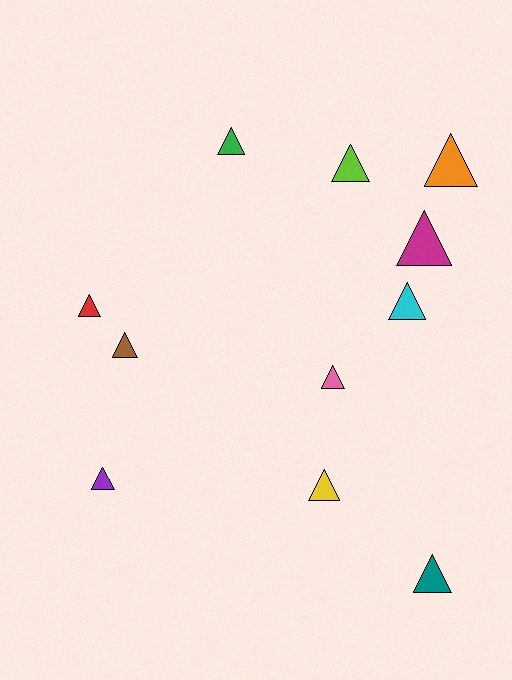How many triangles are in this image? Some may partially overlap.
There are 11 triangles.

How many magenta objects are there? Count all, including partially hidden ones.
There is 1 magenta object.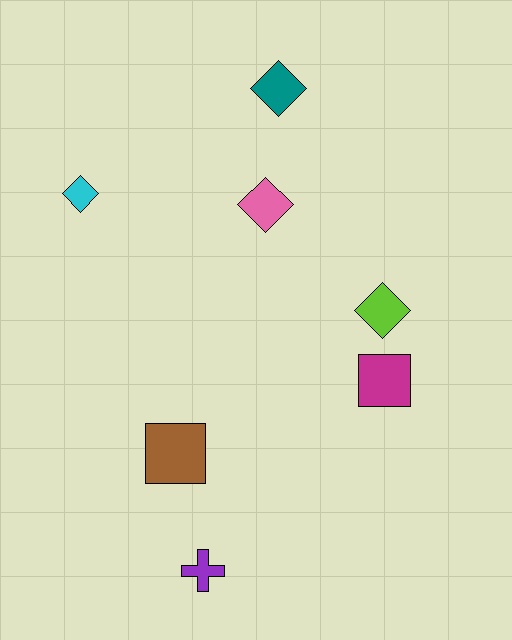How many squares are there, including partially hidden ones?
There are 2 squares.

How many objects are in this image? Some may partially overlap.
There are 7 objects.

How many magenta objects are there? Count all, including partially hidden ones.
There is 1 magenta object.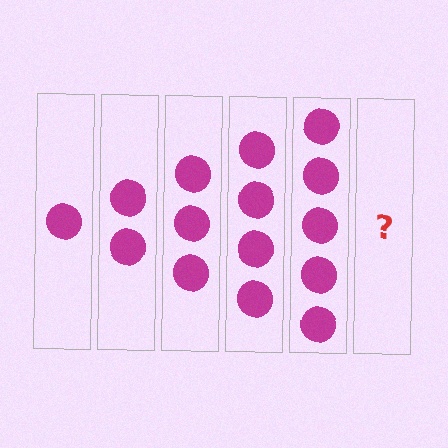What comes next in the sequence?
The next element should be 6 circles.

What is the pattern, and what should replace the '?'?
The pattern is that each step adds one more circle. The '?' should be 6 circles.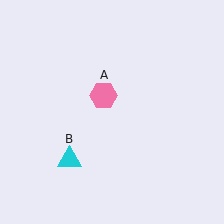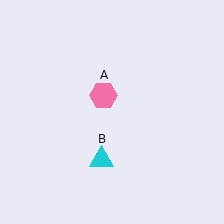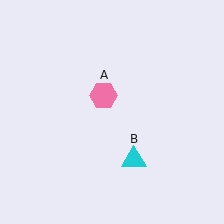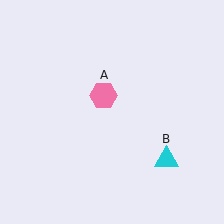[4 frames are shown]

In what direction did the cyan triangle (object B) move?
The cyan triangle (object B) moved right.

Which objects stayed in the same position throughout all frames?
Pink hexagon (object A) remained stationary.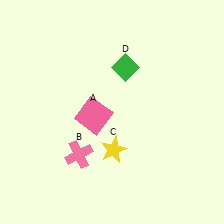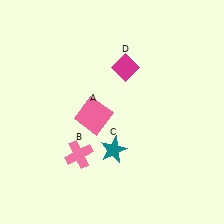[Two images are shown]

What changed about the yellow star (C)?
In Image 1, C is yellow. In Image 2, it changed to teal.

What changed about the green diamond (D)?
In Image 1, D is green. In Image 2, it changed to magenta.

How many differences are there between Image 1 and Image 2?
There are 2 differences between the two images.